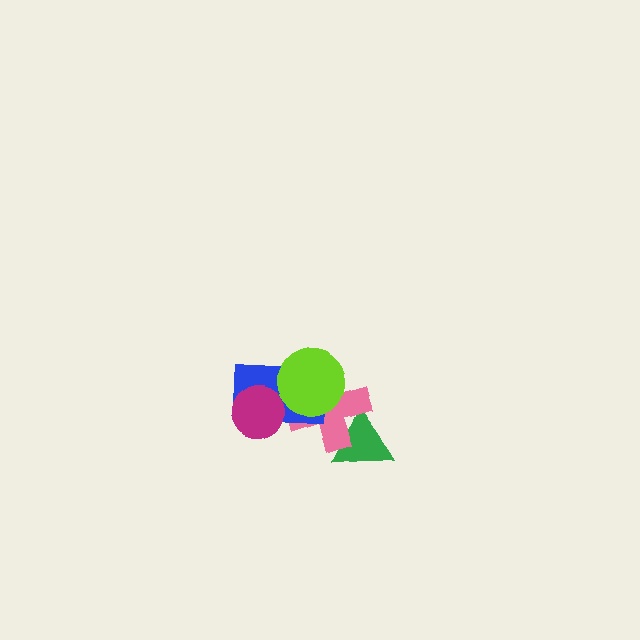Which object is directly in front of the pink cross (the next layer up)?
The blue rectangle is directly in front of the pink cross.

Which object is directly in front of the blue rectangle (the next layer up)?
The magenta circle is directly in front of the blue rectangle.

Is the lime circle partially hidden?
No, no other shape covers it.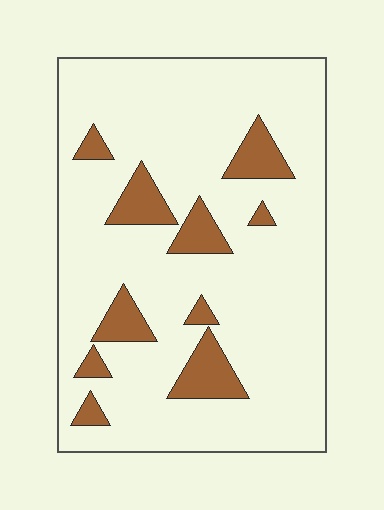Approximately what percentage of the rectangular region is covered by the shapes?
Approximately 15%.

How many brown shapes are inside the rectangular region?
10.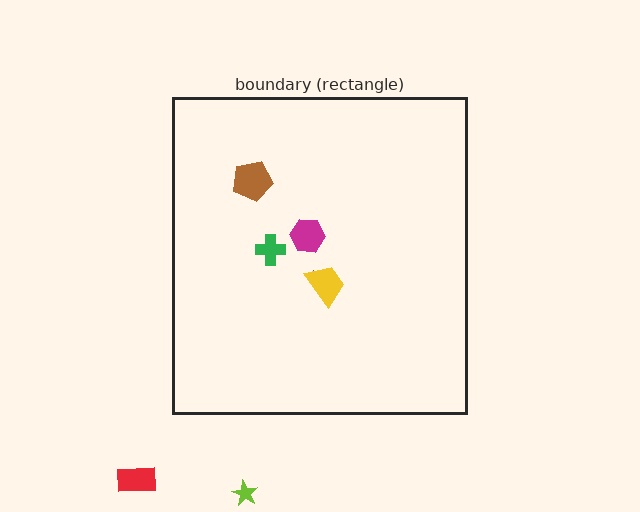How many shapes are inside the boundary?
5 inside, 2 outside.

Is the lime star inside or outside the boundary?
Outside.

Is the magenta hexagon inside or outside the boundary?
Inside.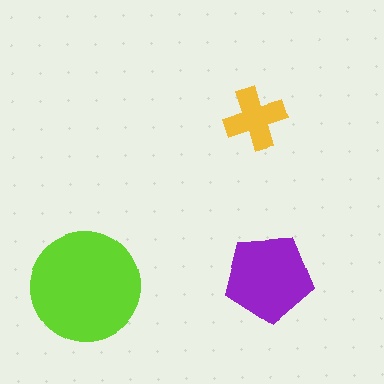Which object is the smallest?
The yellow cross.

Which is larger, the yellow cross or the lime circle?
The lime circle.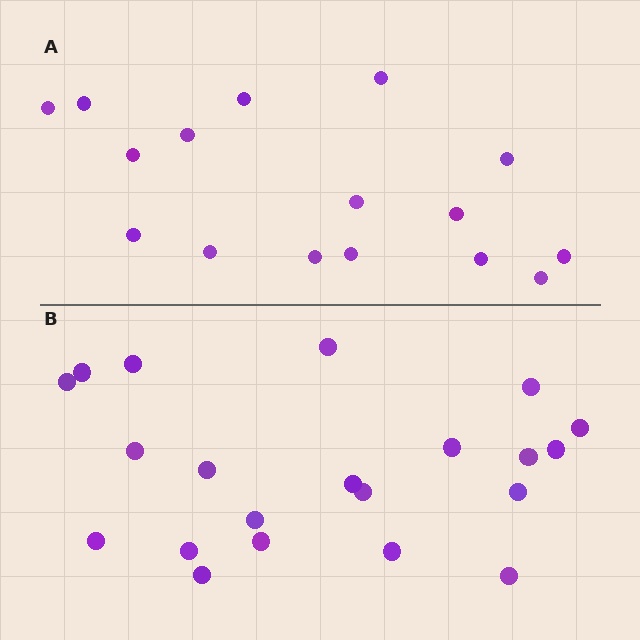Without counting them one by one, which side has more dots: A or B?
Region B (the bottom region) has more dots.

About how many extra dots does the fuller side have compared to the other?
Region B has about 5 more dots than region A.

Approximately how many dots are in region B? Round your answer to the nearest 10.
About 20 dots. (The exact count is 21, which rounds to 20.)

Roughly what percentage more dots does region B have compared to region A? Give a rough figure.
About 30% more.